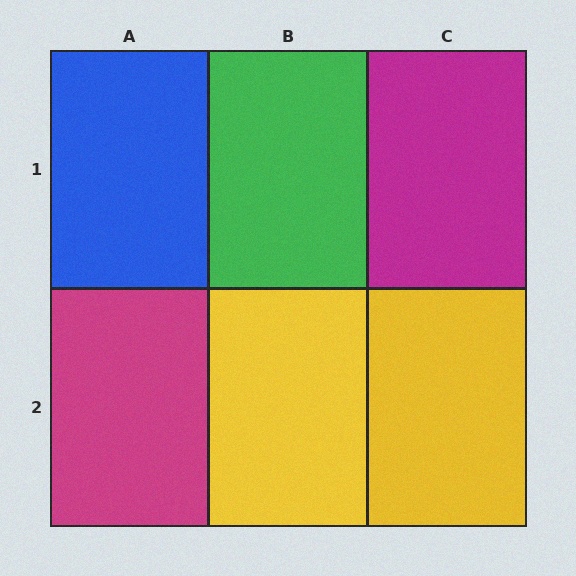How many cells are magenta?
2 cells are magenta.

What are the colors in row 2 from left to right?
Magenta, yellow, yellow.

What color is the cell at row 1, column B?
Green.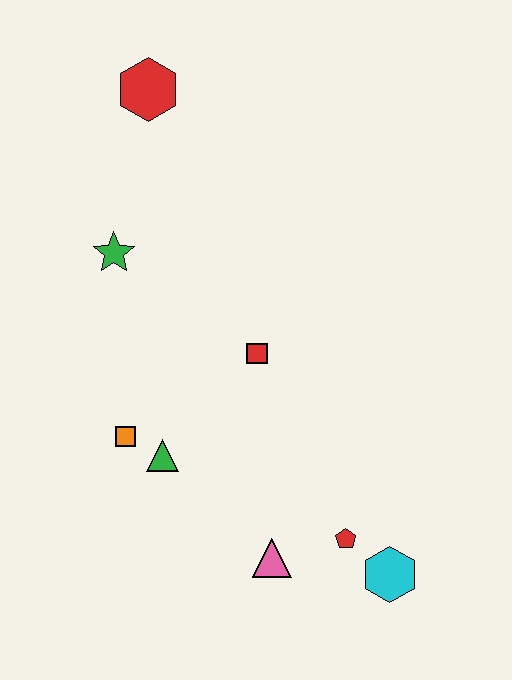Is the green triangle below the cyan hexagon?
No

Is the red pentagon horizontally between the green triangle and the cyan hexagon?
Yes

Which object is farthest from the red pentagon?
The red hexagon is farthest from the red pentagon.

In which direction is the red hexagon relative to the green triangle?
The red hexagon is above the green triangle.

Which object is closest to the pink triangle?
The red pentagon is closest to the pink triangle.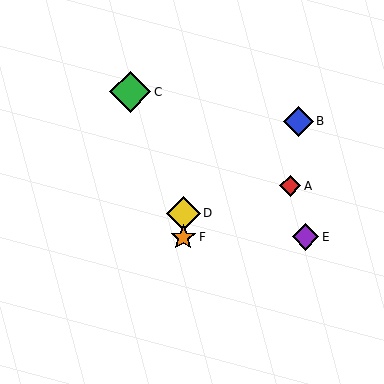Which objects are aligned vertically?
Objects D, F are aligned vertically.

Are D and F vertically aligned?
Yes, both are at x≈183.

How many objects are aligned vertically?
2 objects (D, F) are aligned vertically.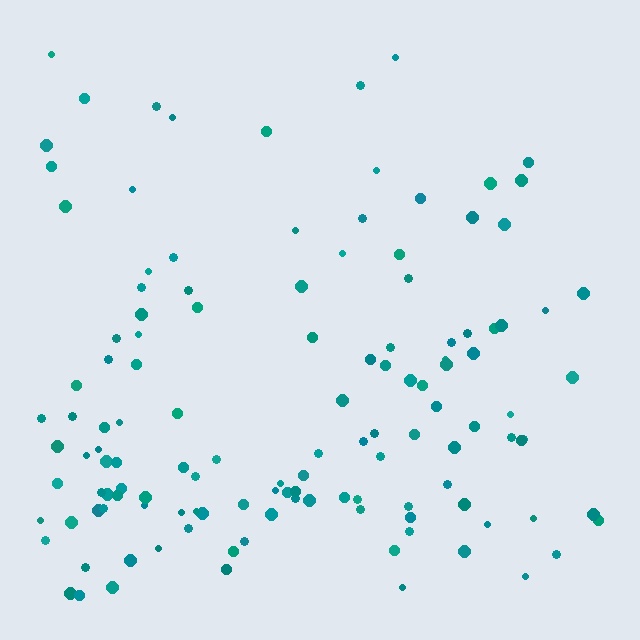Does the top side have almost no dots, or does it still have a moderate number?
Still a moderate number, just noticeably fewer than the bottom.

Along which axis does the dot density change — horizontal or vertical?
Vertical.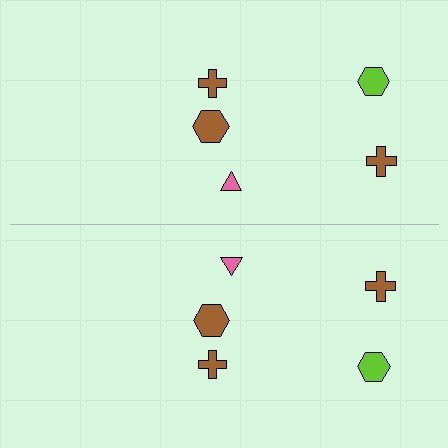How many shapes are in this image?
There are 10 shapes in this image.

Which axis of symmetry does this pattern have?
The pattern has a horizontal axis of symmetry running through the center of the image.